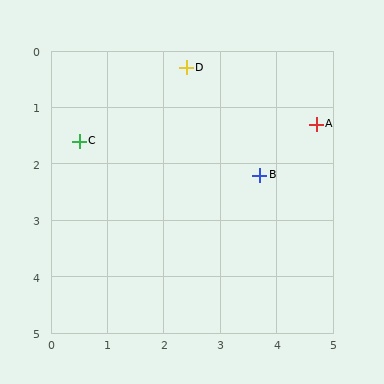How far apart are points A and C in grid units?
Points A and C are about 4.2 grid units apart.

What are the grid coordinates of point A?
Point A is at approximately (4.7, 1.3).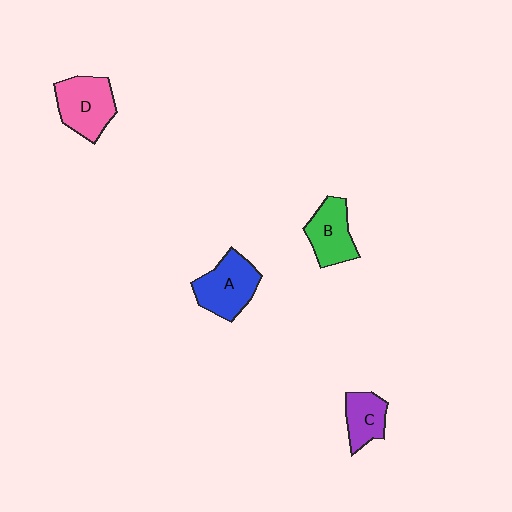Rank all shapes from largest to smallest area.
From largest to smallest: A (blue), D (pink), B (green), C (purple).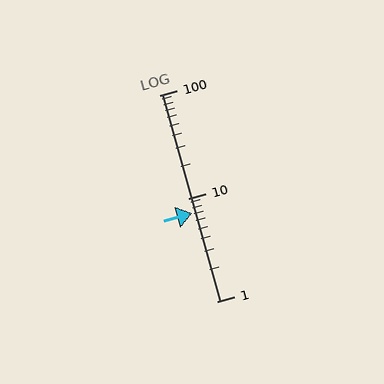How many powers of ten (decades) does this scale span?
The scale spans 2 decades, from 1 to 100.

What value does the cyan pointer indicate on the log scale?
The pointer indicates approximately 7.2.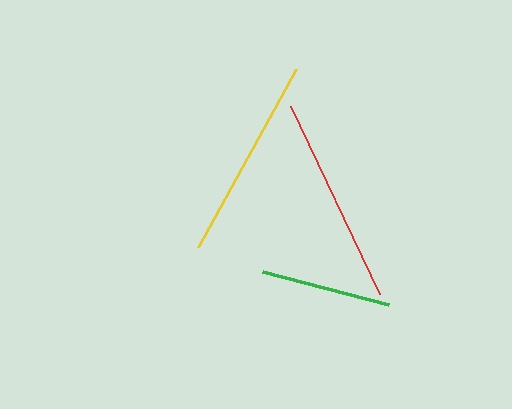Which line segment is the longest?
The red line is the longest at approximately 209 pixels.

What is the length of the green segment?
The green segment is approximately 131 pixels long.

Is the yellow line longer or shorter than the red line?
The red line is longer than the yellow line.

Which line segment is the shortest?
The green line is the shortest at approximately 131 pixels.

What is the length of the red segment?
The red segment is approximately 209 pixels long.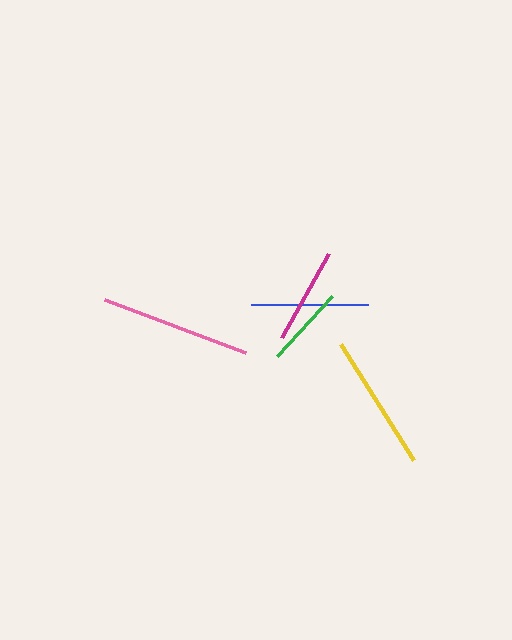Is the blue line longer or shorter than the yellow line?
The yellow line is longer than the blue line.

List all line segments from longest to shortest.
From longest to shortest: pink, yellow, blue, magenta, green.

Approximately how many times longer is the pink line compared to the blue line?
The pink line is approximately 1.3 times the length of the blue line.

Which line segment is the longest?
The pink line is the longest at approximately 151 pixels.